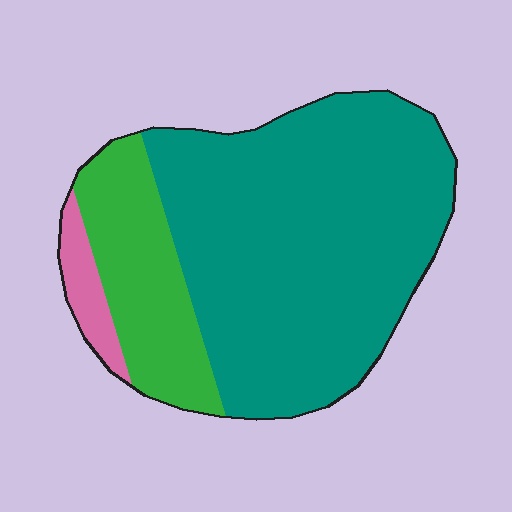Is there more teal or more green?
Teal.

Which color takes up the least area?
Pink, at roughly 5%.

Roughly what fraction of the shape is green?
Green covers 22% of the shape.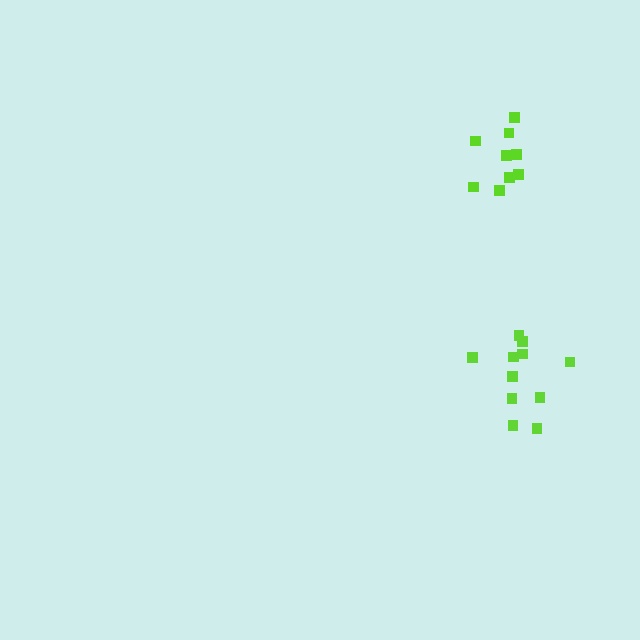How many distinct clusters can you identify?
There are 2 distinct clusters.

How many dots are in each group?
Group 1: 9 dots, Group 2: 11 dots (20 total).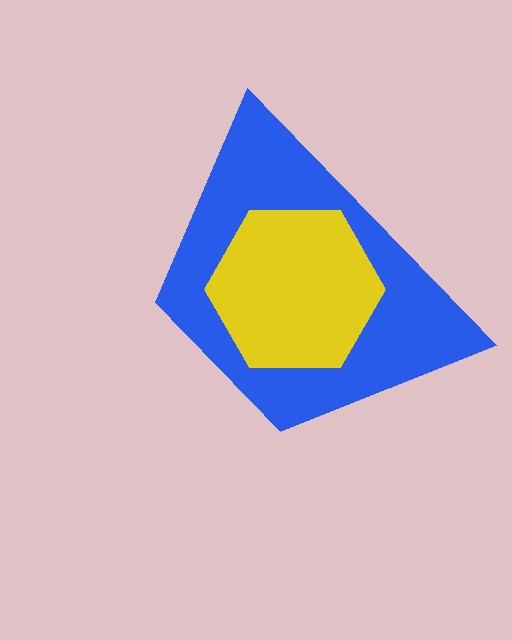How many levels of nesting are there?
2.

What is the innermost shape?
The yellow hexagon.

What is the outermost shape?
The blue trapezoid.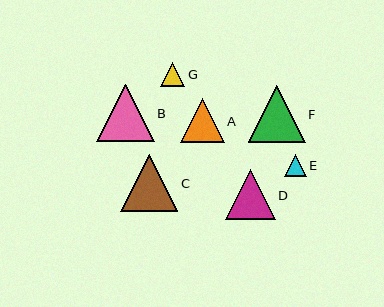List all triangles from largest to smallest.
From largest to smallest: B, F, C, D, A, G, E.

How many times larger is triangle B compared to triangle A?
Triangle B is approximately 1.3 times the size of triangle A.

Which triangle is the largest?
Triangle B is the largest with a size of approximately 58 pixels.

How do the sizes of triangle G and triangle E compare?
Triangle G and triangle E are approximately the same size.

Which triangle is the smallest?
Triangle E is the smallest with a size of approximately 22 pixels.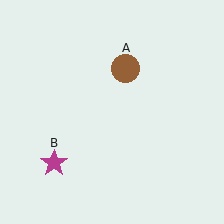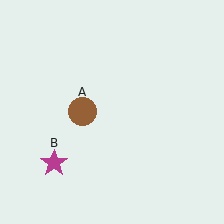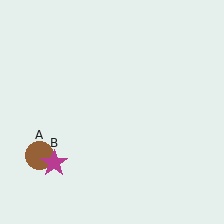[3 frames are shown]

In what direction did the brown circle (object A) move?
The brown circle (object A) moved down and to the left.